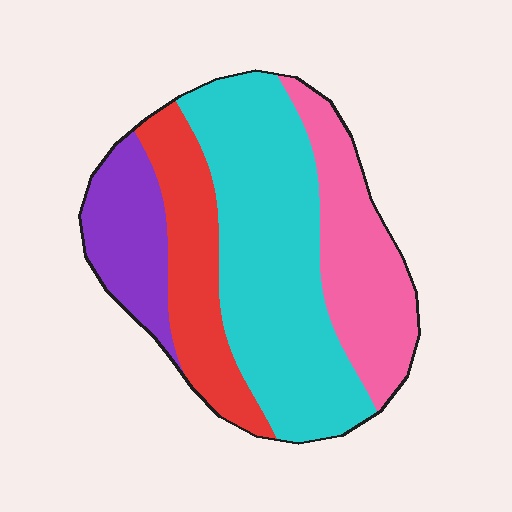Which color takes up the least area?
Purple, at roughly 15%.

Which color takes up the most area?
Cyan, at roughly 45%.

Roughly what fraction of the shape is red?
Red takes up less than a quarter of the shape.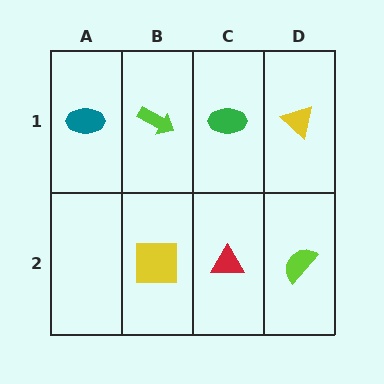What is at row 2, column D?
A lime semicircle.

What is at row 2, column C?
A red triangle.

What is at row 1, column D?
A yellow triangle.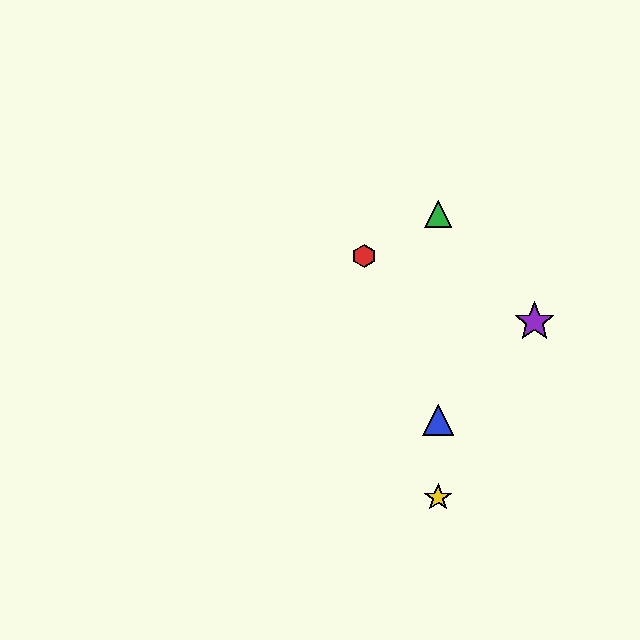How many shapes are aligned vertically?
3 shapes (the blue triangle, the green triangle, the yellow star) are aligned vertically.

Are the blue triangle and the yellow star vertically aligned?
Yes, both are at x≈438.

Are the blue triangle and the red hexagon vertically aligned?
No, the blue triangle is at x≈438 and the red hexagon is at x≈364.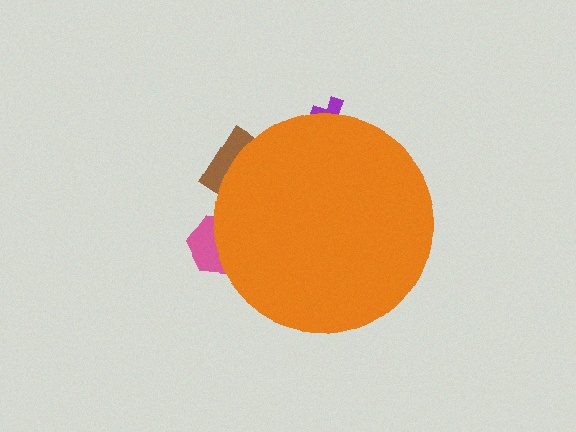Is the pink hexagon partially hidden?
Yes, the pink hexagon is partially hidden behind the orange circle.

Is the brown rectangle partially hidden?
Yes, the brown rectangle is partially hidden behind the orange circle.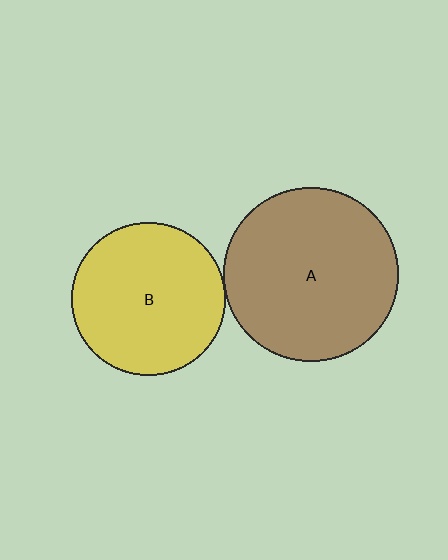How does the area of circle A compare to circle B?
Approximately 1.3 times.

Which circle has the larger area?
Circle A (brown).